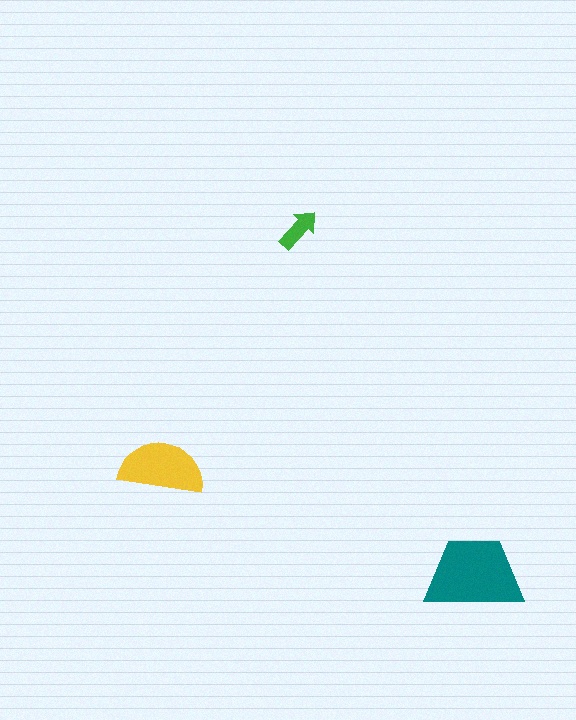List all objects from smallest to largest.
The green arrow, the yellow semicircle, the teal trapezoid.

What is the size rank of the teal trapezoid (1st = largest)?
1st.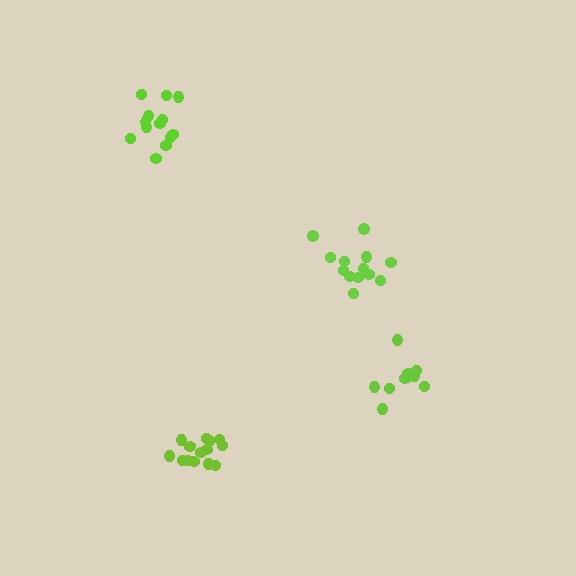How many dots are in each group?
Group 1: 10 dots, Group 2: 13 dots, Group 3: 14 dots, Group 4: 13 dots (50 total).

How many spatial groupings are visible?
There are 4 spatial groupings.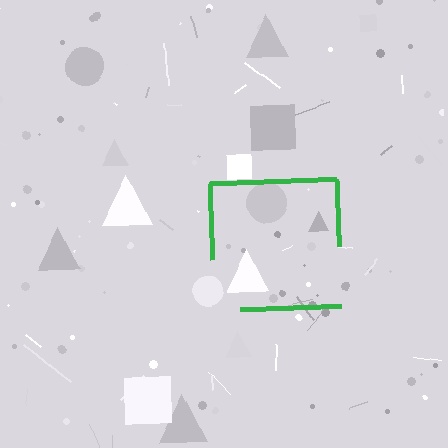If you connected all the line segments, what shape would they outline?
They would outline a square.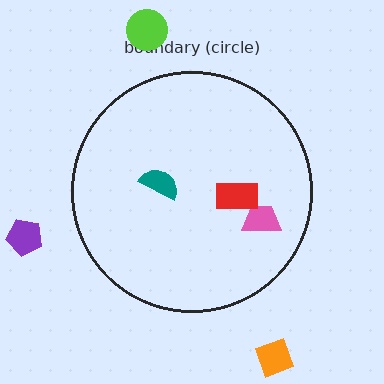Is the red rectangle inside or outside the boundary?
Inside.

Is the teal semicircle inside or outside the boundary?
Inside.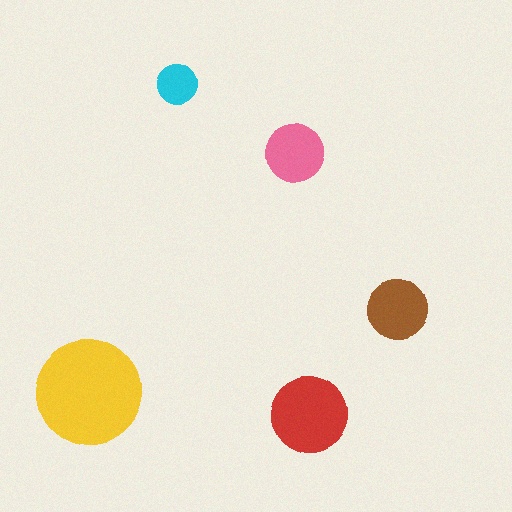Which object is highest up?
The cyan circle is topmost.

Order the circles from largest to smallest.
the yellow one, the red one, the brown one, the pink one, the cyan one.